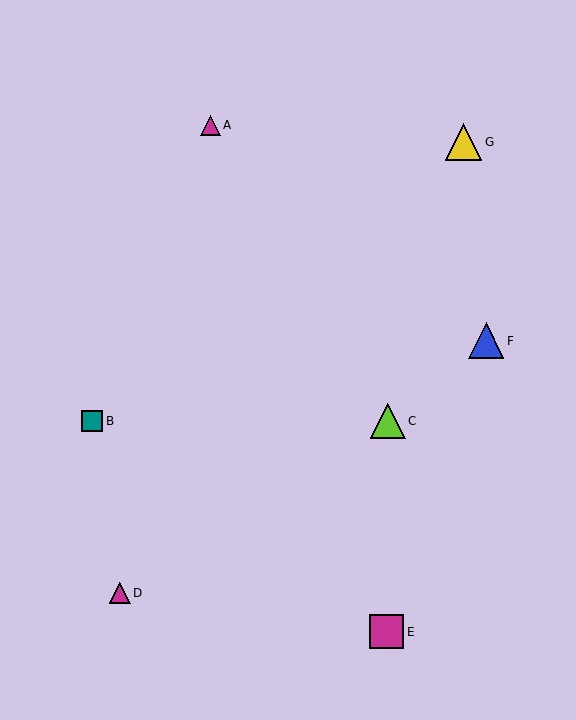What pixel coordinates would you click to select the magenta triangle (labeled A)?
Click at (210, 125) to select the magenta triangle A.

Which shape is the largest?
The yellow triangle (labeled G) is the largest.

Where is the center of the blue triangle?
The center of the blue triangle is at (486, 341).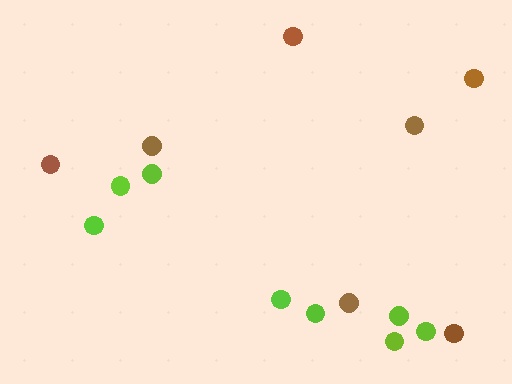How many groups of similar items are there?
There are 2 groups: one group of brown circles (7) and one group of lime circles (8).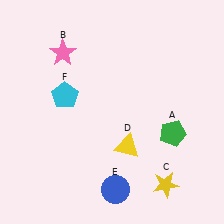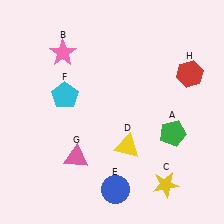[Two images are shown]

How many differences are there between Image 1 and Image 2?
There are 2 differences between the two images.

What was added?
A pink triangle (G), a red hexagon (H) were added in Image 2.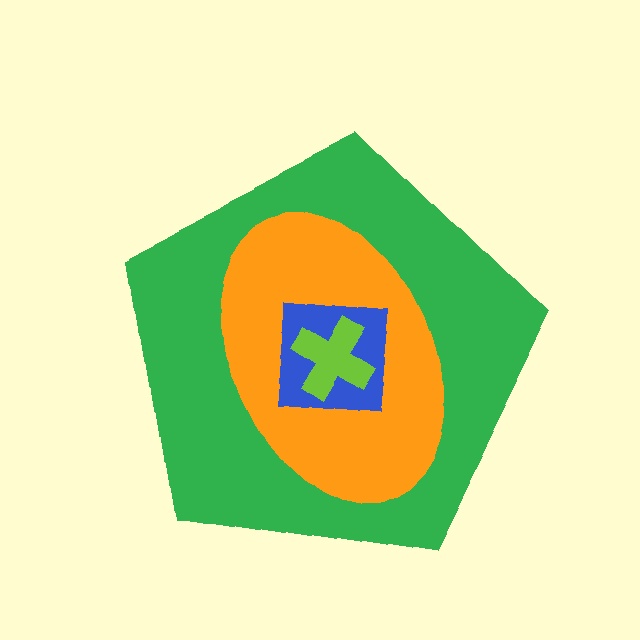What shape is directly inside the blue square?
The lime cross.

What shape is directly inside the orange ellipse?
The blue square.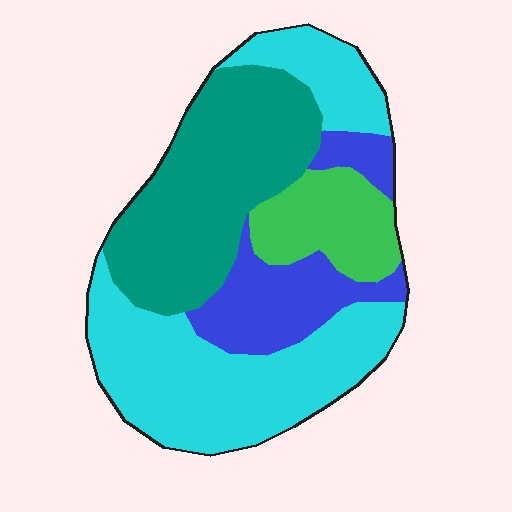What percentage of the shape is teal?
Teal covers roughly 30% of the shape.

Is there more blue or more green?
Blue.